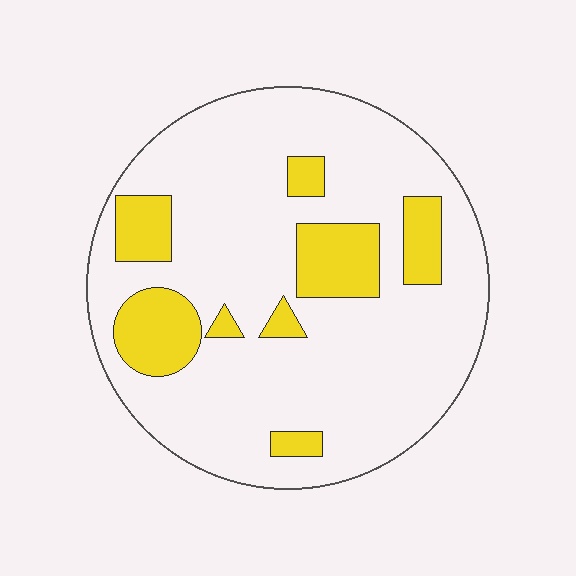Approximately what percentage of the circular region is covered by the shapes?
Approximately 20%.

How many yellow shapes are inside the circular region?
8.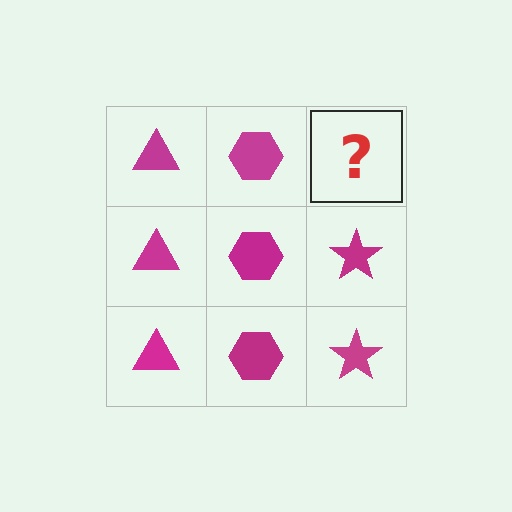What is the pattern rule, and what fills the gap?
The rule is that each column has a consistent shape. The gap should be filled with a magenta star.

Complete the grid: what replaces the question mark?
The question mark should be replaced with a magenta star.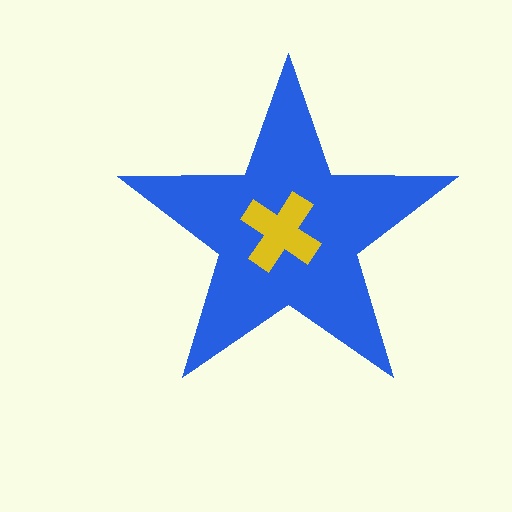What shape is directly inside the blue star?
The yellow cross.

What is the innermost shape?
The yellow cross.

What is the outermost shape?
The blue star.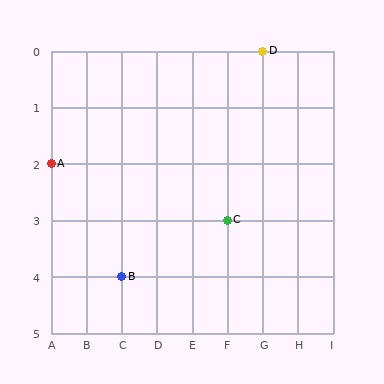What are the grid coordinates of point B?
Point B is at grid coordinates (C, 4).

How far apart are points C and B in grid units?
Points C and B are 3 columns and 1 row apart (about 3.2 grid units diagonally).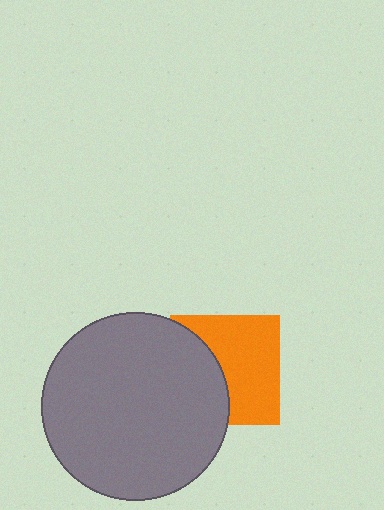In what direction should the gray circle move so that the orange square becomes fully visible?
The gray circle should move left. That is the shortest direction to clear the overlap and leave the orange square fully visible.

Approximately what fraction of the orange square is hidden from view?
Roughly 41% of the orange square is hidden behind the gray circle.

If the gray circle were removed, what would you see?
You would see the complete orange square.